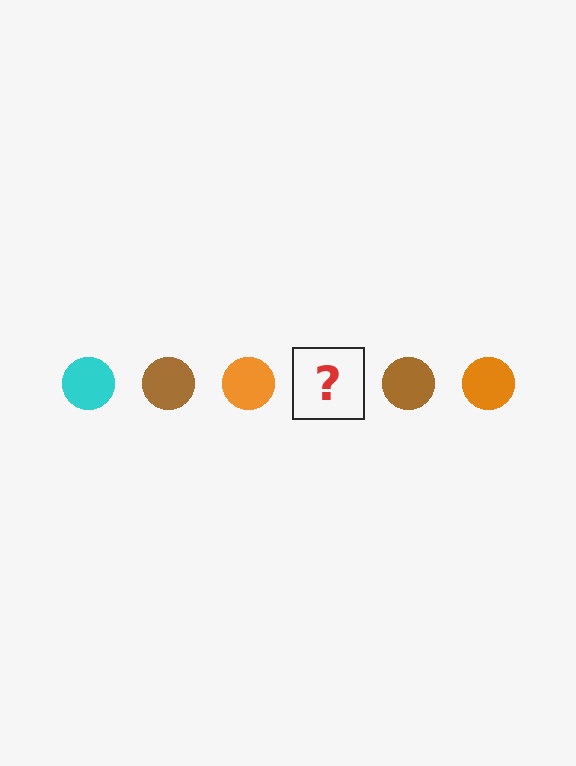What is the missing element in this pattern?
The missing element is a cyan circle.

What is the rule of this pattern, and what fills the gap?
The rule is that the pattern cycles through cyan, brown, orange circles. The gap should be filled with a cyan circle.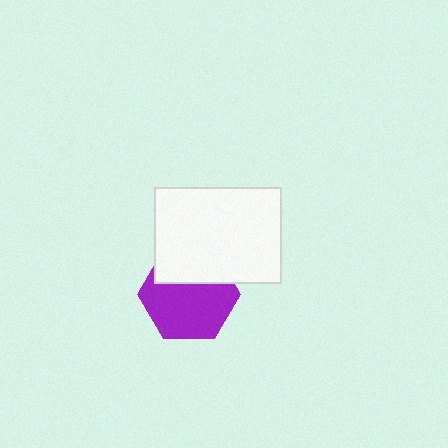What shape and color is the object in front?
The object in front is a white rectangle.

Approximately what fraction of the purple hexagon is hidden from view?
Roughly 34% of the purple hexagon is hidden behind the white rectangle.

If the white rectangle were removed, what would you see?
You would see the complete purple hexagon.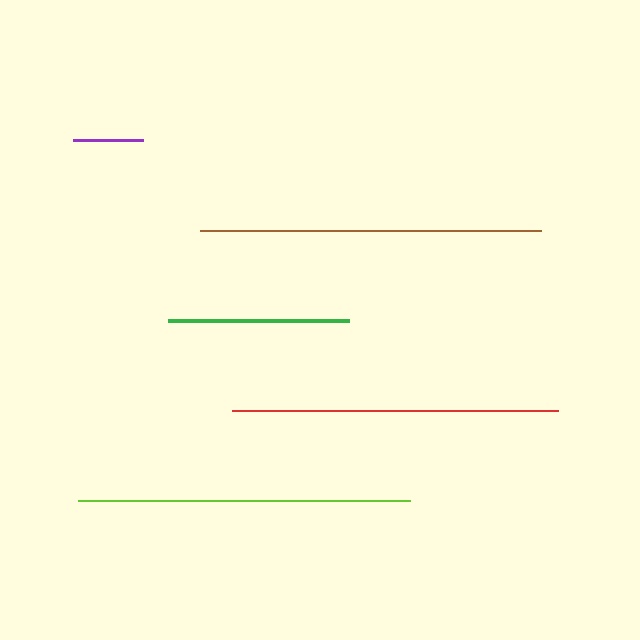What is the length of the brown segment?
The brown segment is approximately 341 pixels long.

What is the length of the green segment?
The green segment is approximately 181 pixels long.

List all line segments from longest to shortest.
From longest to shortest: brown, lime, red, green, purple.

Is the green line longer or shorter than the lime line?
The lime line is longer than the green line.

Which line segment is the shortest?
The purple line is the shortest at approximately 71 pixels.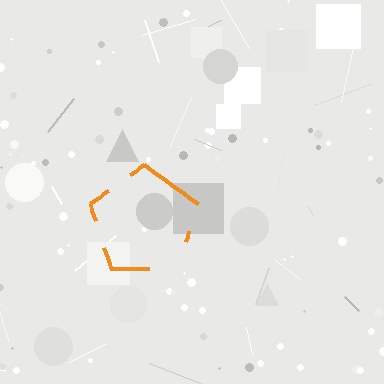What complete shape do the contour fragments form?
The contour fragments form a pentagon.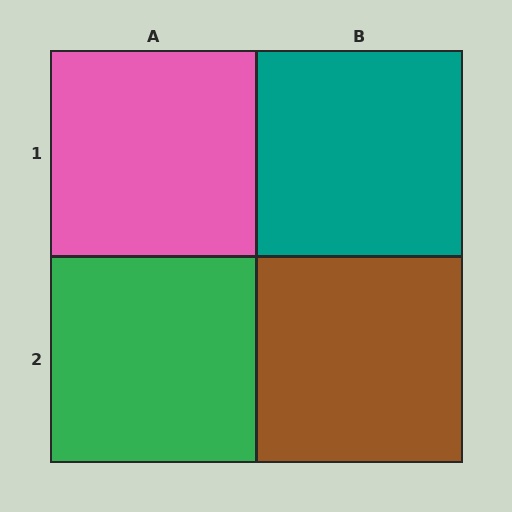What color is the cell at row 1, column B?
Teal.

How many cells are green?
1 cell is green.